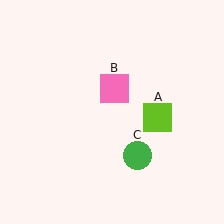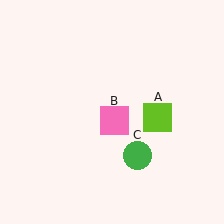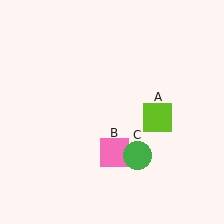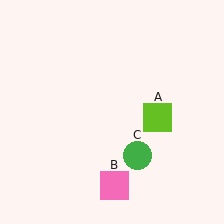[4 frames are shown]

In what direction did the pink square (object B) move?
The pink square (object B) moved down.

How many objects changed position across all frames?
1 object changed position: pink square (object B).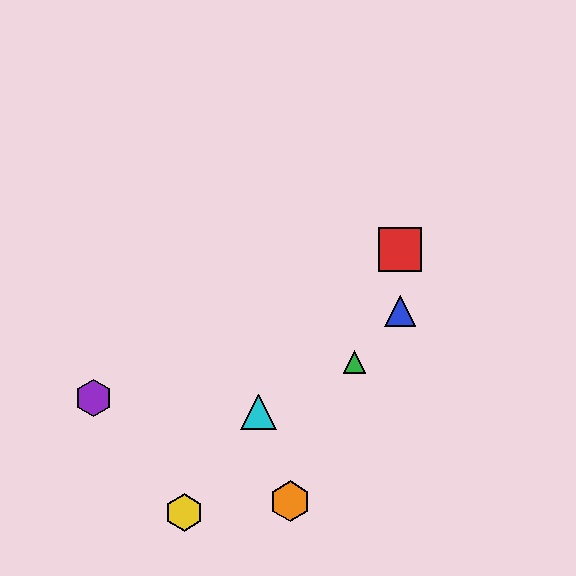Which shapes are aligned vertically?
The red square, the blue triangle are aligned vertically.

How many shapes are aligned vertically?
2 shapes (the red square, the blue triangle) are aligned vertically.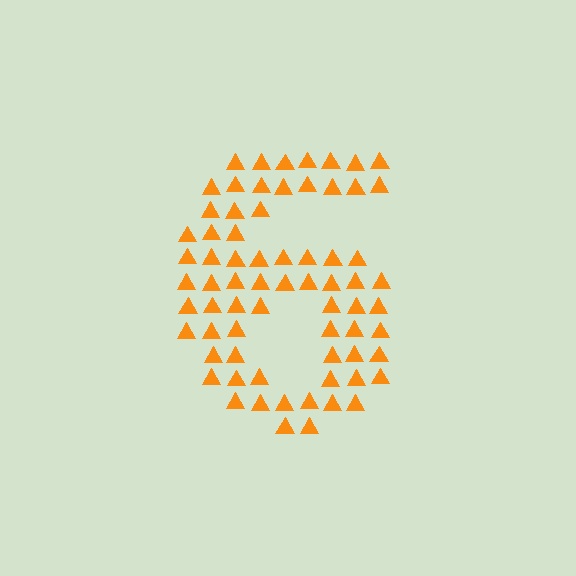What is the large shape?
The large shape is the digit 6.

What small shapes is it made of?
It is made of small triangles.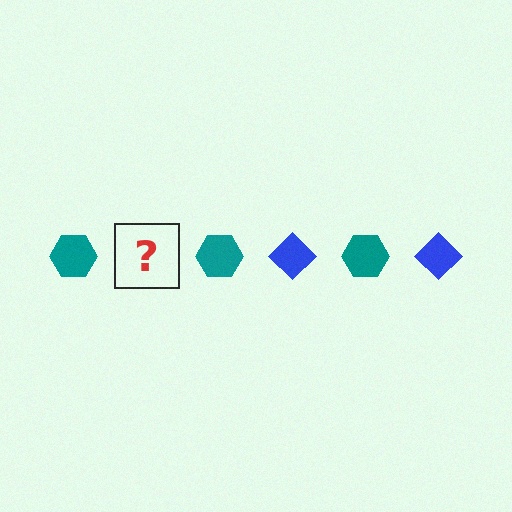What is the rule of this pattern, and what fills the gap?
The rule is that the pattern alternates between teal hexagon and blue diamond. The gap should be filled with a blue diamond.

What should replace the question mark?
The question mark should be replaced with a blue diamond.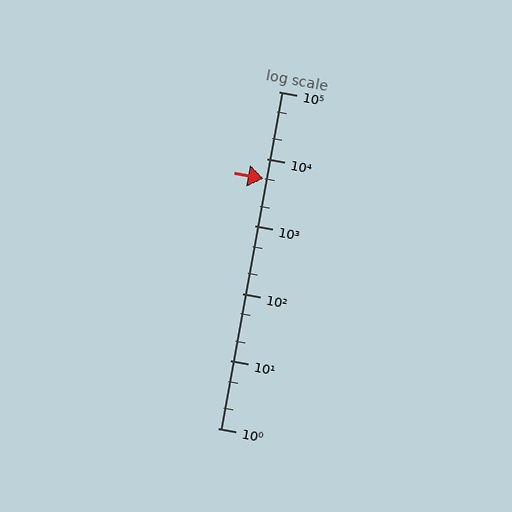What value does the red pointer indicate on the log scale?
The pointer indicates approximately 5100.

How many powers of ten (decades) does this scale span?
The scale spans 5 decades, from 1 to 100000.